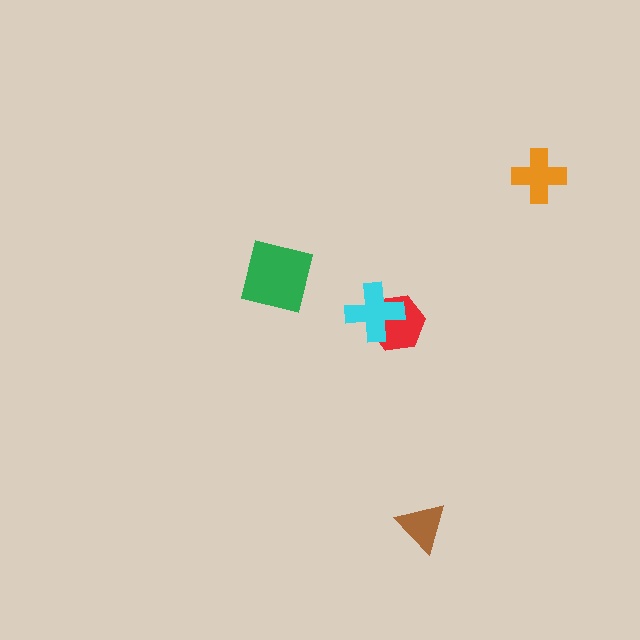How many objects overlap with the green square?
0 objects overlap with the green square.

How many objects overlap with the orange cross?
0 objects overlap with the orange cross.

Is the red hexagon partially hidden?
Yes, it is partially covered by another shape.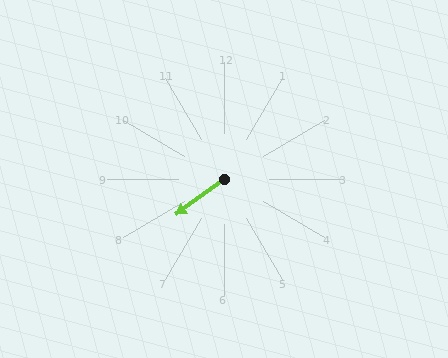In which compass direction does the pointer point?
Southwest.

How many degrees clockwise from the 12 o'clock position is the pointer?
Approximately 234 degrees.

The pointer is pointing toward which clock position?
Roughly 8 o'clock.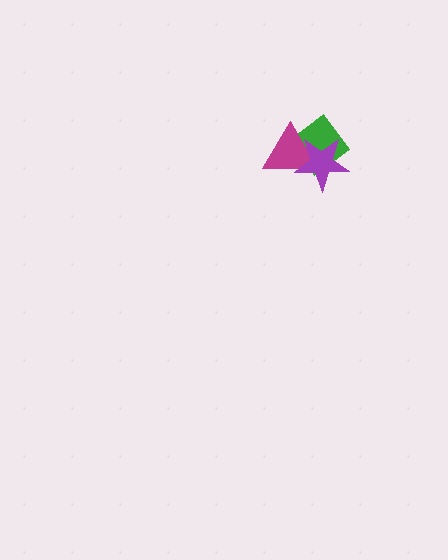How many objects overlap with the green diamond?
2 objects overlap with the green diamond.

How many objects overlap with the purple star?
2 objects overlap with the purple star.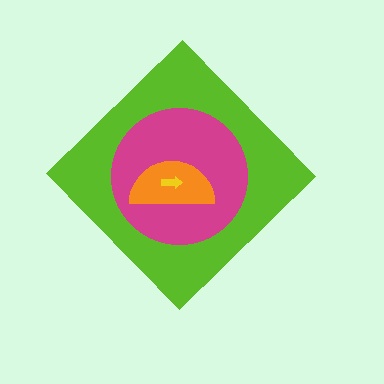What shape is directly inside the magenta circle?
The orange semicircle.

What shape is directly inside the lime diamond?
The magenta circle.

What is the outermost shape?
The lime diamond.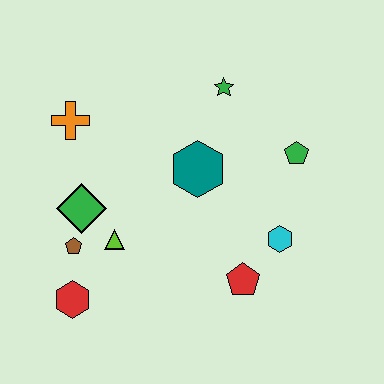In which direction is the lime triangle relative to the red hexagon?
The lime triangle is above the red hexagon.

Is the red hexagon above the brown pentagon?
No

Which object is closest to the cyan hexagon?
The red pentagon is closest to the cyan hexagon.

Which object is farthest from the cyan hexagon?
The orange cross is farthest from the cyan hexagon.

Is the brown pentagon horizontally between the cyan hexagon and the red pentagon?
No